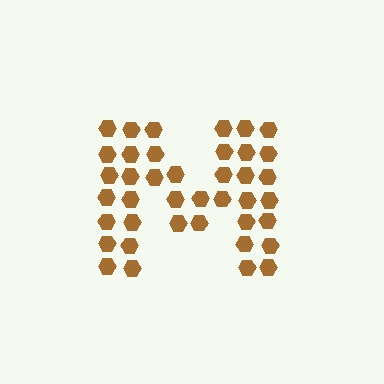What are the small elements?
The small elements are hexagons.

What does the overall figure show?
The overall figure shows the letter M.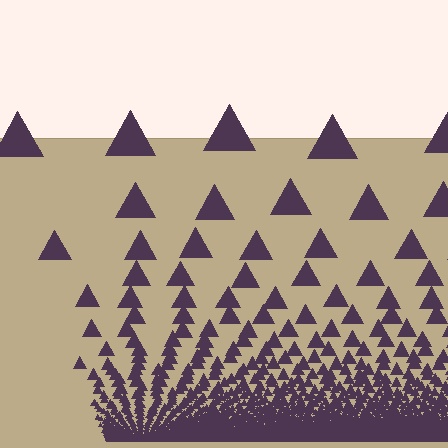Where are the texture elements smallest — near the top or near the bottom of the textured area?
Near the bottom.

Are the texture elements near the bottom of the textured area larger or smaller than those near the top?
Smaller. The gradient is inverted — elements near the bottom are smaller and denser.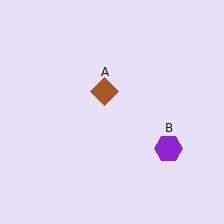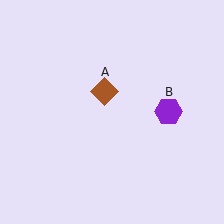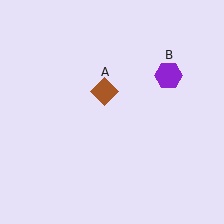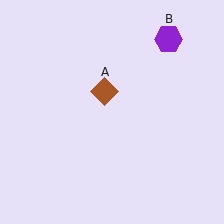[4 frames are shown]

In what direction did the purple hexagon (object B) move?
The purple hexagon (object B) moved up.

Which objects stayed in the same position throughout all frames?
Brown diamond (object A) remained stationary.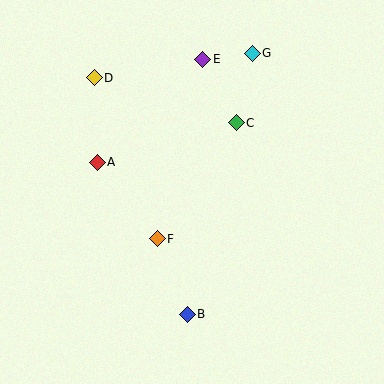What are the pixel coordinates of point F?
Point F is at (157, 239).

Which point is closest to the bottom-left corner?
Point B is closest to the bottom-left corner.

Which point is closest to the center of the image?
Point F at (157, 239) is closest to the center.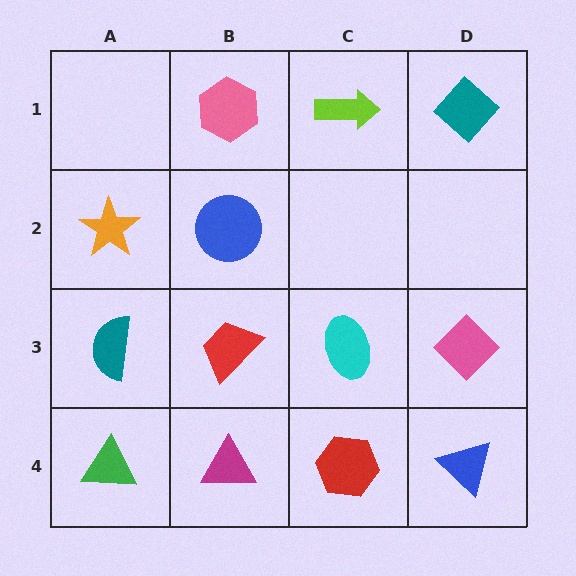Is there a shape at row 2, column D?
No, that cell is empty.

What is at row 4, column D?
A blue triangle.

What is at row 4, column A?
A green triangle.